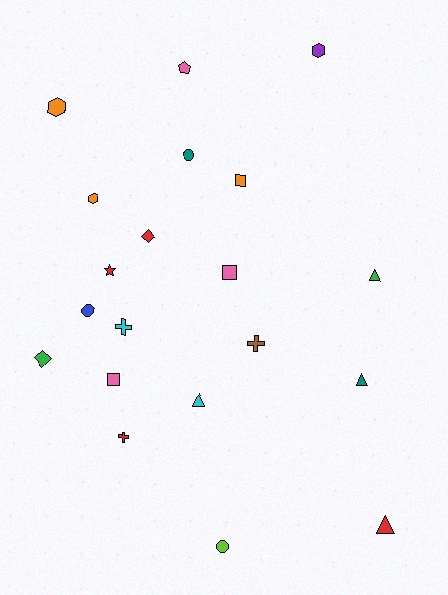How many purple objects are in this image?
There is 1 purple object.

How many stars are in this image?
There is 1 star.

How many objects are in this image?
There are 20 objects.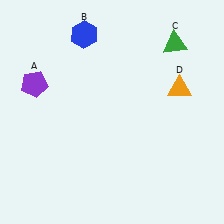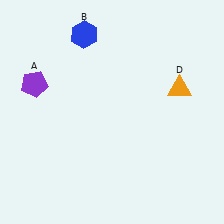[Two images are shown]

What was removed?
The green triangle (C) was removed in Image 2.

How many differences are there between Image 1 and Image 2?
There is 1 difference between the two images.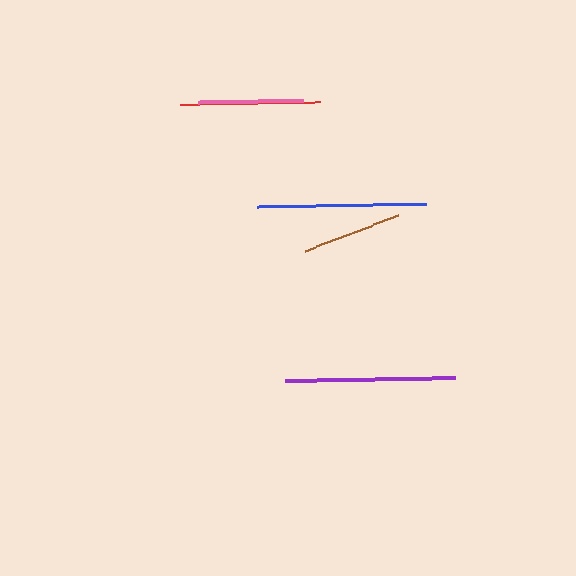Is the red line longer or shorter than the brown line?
The red line is longer than the brown line.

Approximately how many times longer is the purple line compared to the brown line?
The purple line is approximately 1.7 times the length of the brown line.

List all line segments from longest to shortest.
From longest to shortest: purple, blue, red, pink, brown.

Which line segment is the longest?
The purple line is the longest at approximately 169 pixels.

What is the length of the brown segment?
The brown segment is approximately 100 pixels long.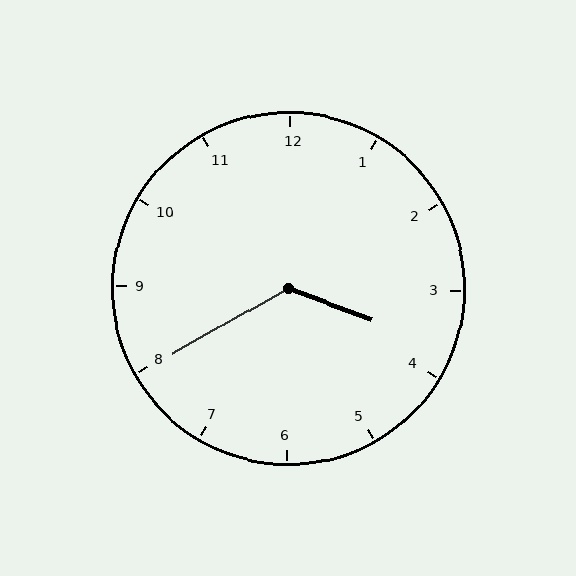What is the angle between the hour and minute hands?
Approximately 130 degrees.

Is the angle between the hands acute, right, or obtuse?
It is obtuse.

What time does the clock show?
3:40.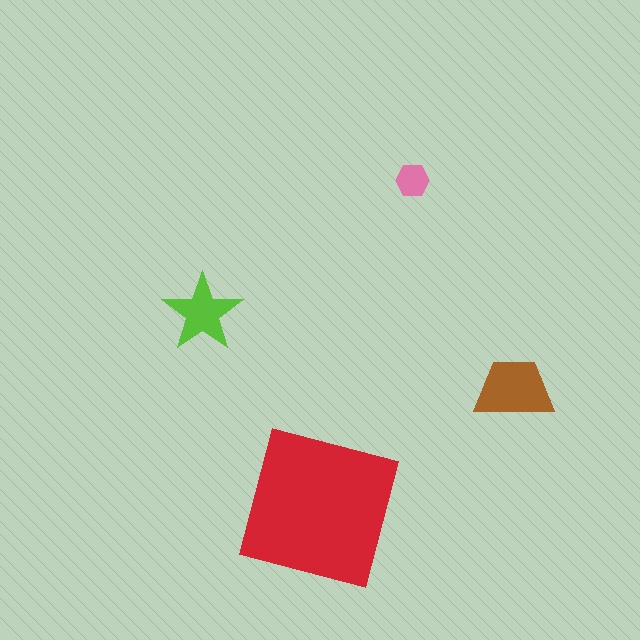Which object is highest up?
The pink hexagon is topmost.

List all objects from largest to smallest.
The red square, the brown trapezoid, the lime star, the pink hexagon.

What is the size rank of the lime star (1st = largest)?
3rd.